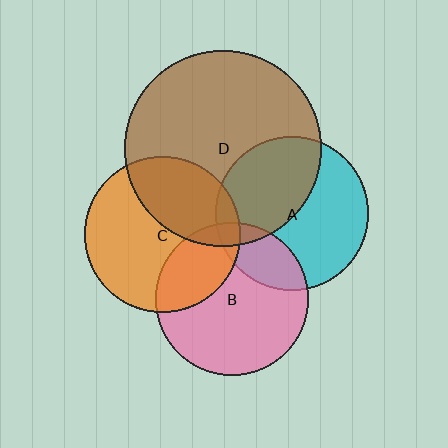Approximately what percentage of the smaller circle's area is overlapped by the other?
Approximately 45%.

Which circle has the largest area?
Circle D (brown).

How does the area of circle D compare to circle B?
Approximately 1.7 times.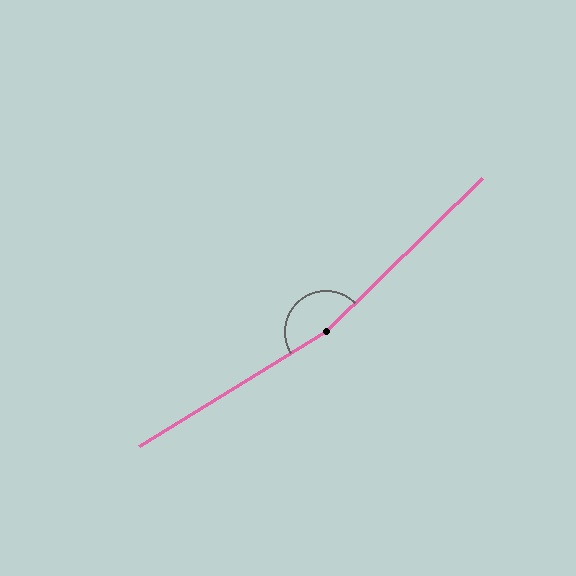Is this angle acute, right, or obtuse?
It is obtuse.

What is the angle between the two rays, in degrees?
Approximately 167 degrees.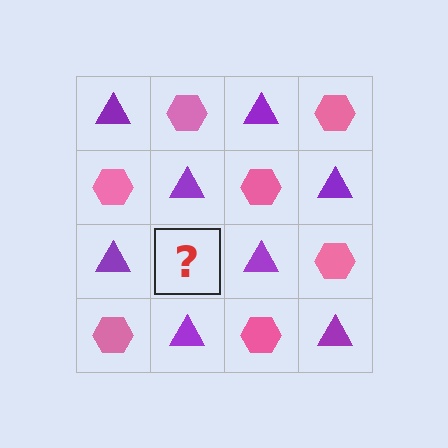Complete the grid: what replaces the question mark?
The question mark should be replaced with a pink hexagon.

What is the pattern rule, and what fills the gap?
The rule is that it alternates purple triangle and pink hexagon in a checkerboard pattern. The gap should be filled with a pink hexagon.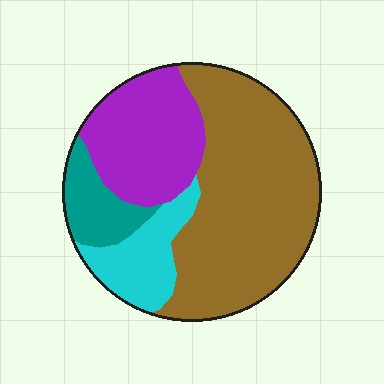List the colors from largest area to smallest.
From largest to smallest: brown, purple, cyan, teal.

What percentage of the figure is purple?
Purple covers roughly 25% of the figure.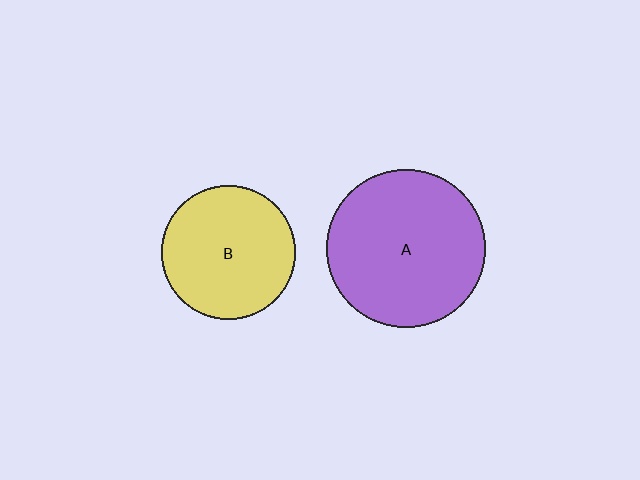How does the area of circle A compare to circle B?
Approximately 1.4 times.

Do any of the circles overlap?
No, none of the circles overlap.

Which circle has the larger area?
Circle A (purple).